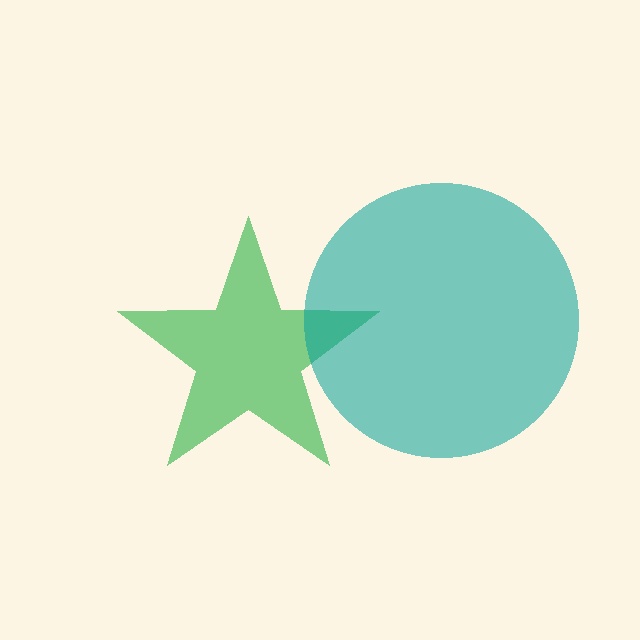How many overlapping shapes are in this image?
There are 2 overlapping shapes in the image.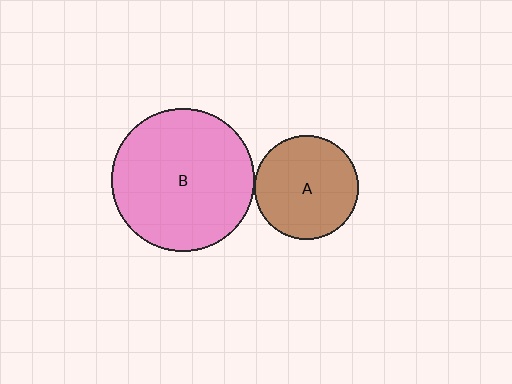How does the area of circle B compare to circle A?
Approximately 1.9 times.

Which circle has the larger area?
Circle B (pink).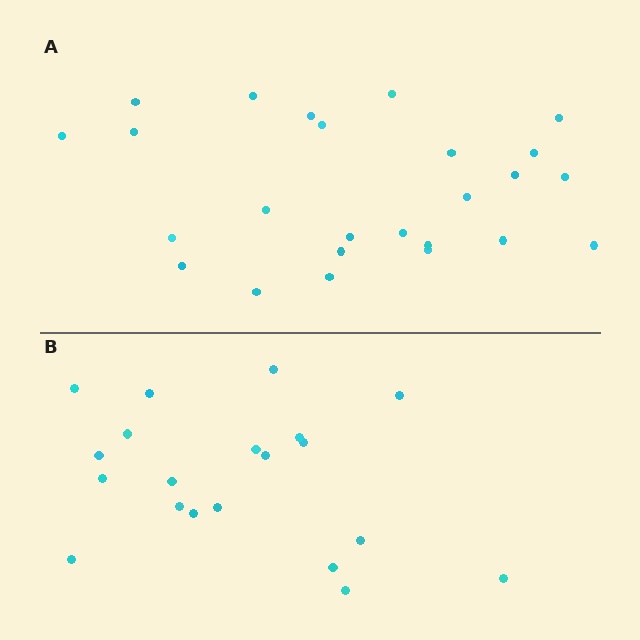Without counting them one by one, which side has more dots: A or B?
Region A (the top region) has more dots.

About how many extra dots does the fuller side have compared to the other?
Region A has about 5 more dots than region B.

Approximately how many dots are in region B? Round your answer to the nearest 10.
About 20 dots.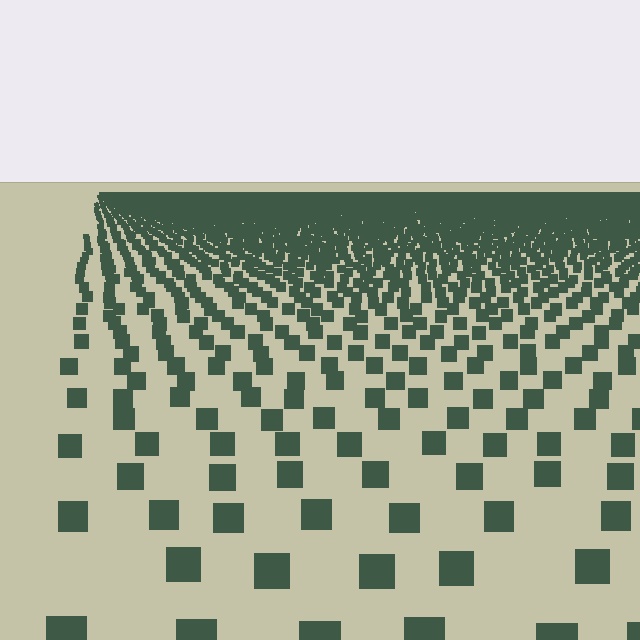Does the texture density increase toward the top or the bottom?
Density increases toward the top.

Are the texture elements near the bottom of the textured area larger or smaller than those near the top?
Larger. Near the bottom, elements are closer to the viewer and appear at a bigger on-screen size.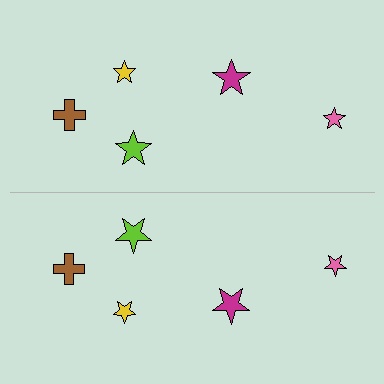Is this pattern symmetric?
Yes, this pattern has bilateral (reflection) symmetry.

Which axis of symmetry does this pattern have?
The pattern has a horizontal axis of symmetry running through the center of the image.